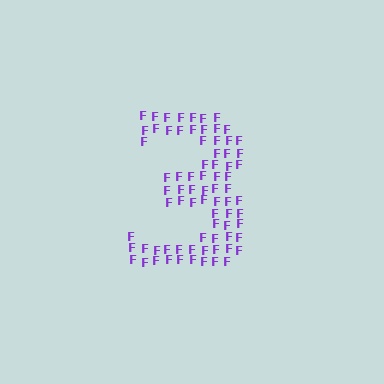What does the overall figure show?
The overall figure shows the digit 3.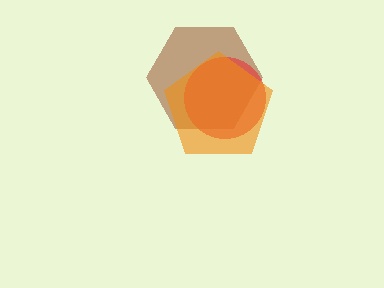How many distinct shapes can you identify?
There are 3 distinct shapes: a brown hexagon, a red circle, an orange pentagon.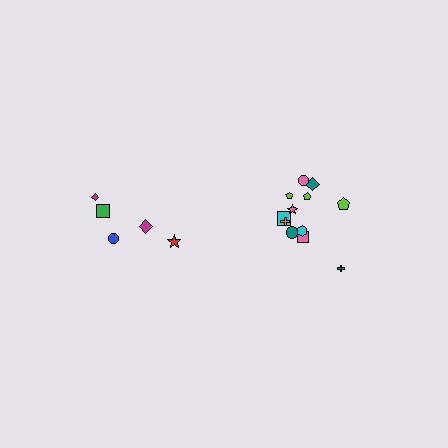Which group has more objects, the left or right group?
The right group.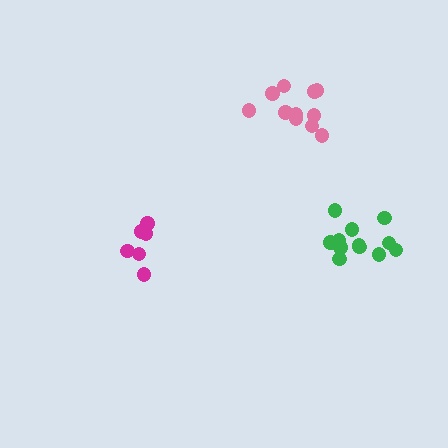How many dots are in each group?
Group 1: 11 dots, Group 2: 12 dots, Group 3: 6 dots (29 total).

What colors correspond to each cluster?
The clusters are colored: pink, green, magenta.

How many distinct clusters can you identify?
There are 3 distinct clusters.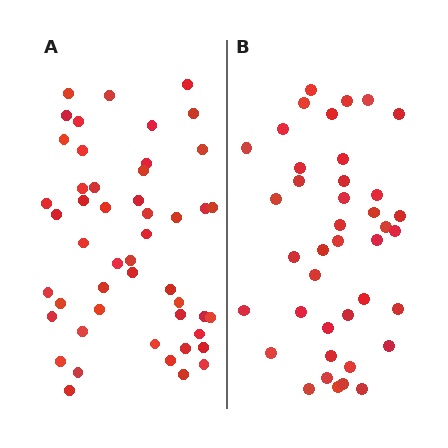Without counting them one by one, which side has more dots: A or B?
Region A (the left region) has more dots.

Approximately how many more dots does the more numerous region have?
Region A has roughly 8 or so more dots than region B.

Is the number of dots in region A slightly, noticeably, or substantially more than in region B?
Region A has only slightly more — the two regions are fairly close. The ratio is roughly 1.2 to 1.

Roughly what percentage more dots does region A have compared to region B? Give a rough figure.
About 20% more.